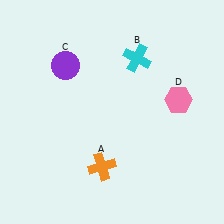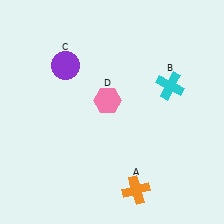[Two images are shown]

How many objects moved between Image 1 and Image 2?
3 objects moved between the two images.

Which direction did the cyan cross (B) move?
The cyan cross (B) moved right.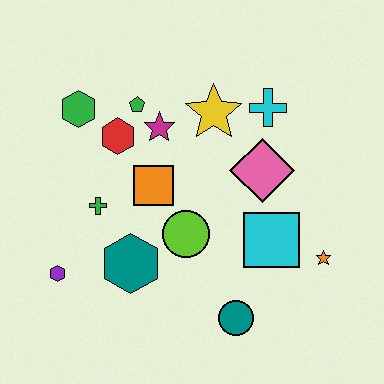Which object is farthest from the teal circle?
The green hexagon is farthest from the teal circle.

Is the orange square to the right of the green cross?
Yes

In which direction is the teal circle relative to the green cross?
The teal circle is to the right of the green cross.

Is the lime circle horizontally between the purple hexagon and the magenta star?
No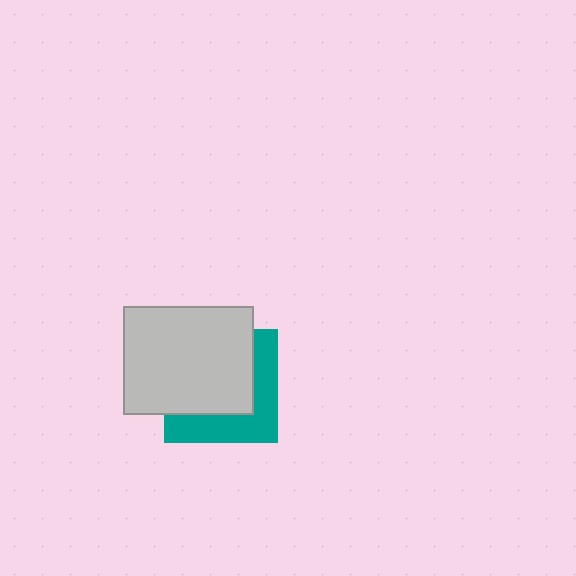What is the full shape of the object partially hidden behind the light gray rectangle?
The partially hidden object is a teal square.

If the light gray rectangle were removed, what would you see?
You would see the complete teal square.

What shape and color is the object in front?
The object in front is a light gray rectangle.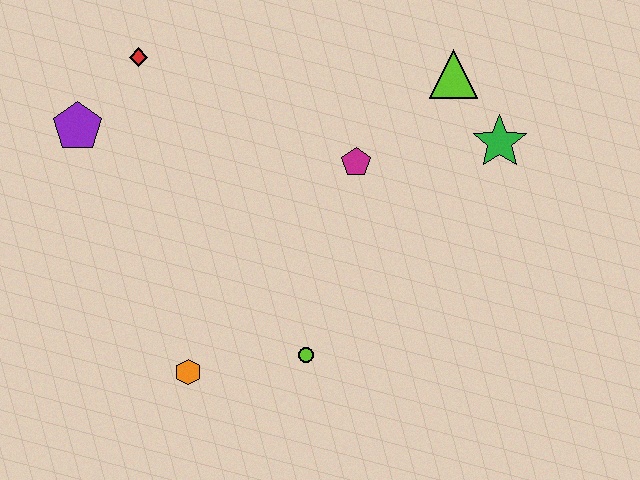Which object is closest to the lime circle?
The orange hexagon is closest to the lime circle.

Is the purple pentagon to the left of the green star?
Yes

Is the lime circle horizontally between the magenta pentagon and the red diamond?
Yes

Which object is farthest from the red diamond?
The green star is farthest from the red diamond.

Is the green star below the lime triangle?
Yes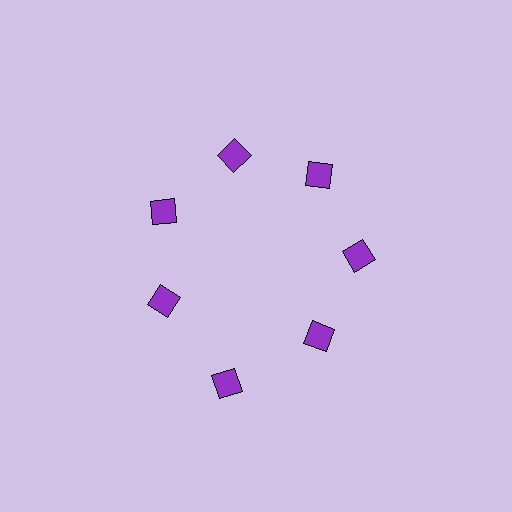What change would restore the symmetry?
The symmetry would be restored by moving it inward, back onto the ring so that all 7 squares sit at equal angles and equal distance from the center.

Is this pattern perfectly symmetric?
No. The 7 purple squares are arranged in a ring, but one element near the 6 o'clock position is pushed outward from the center, breaking the 7-fold rotational symmetry.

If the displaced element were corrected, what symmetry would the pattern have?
It would have 7-fold rotational symmetry — the pattern would map onto itself every 51 degrees.